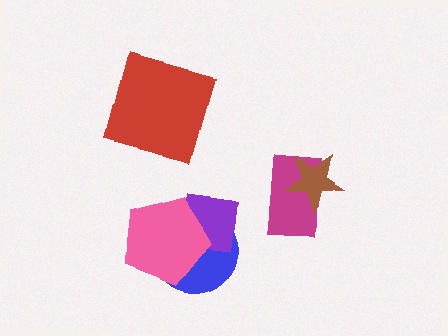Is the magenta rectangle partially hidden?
Yes, it is partially covered by another shape.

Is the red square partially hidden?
No, no other shape covers it.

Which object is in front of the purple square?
The pink pentagon is in front of the purple square.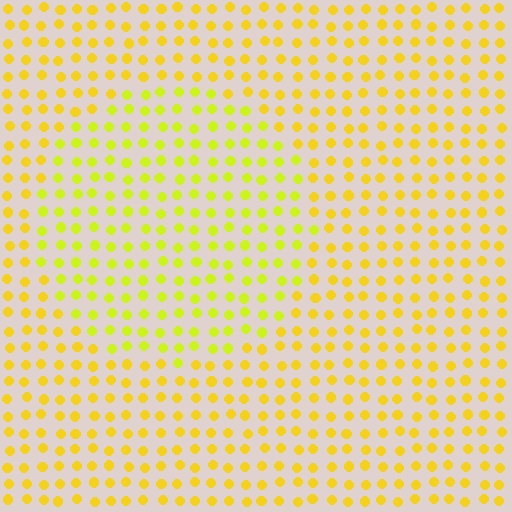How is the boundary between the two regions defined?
The boundary is defined purely by a slight shift in hue (about 21 degrees). Spacing, size, and orientation are identical on both sides.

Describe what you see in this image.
The image is filled with small yellow elements in a uniform arrangement. A circle-shaped region is visible where the elements are tinted to a slightly different hue, forming a subtle color boundary.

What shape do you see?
I see a circle.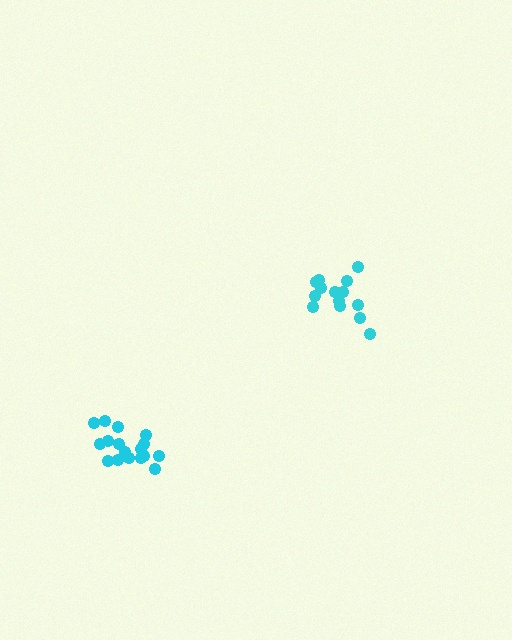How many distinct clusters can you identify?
There are 2 distinct clusters.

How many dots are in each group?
Group 1: 17 dots, Group 2: 14 dots (31 total).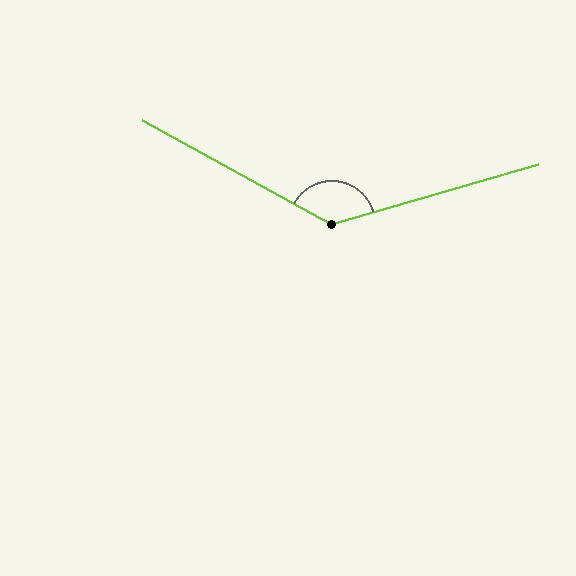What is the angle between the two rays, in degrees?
Approximately 135 degrees.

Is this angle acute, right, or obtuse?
It is obtuse.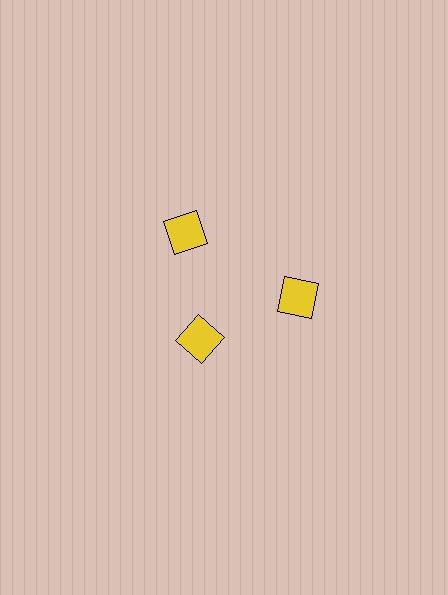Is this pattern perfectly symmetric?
No. The 3 yellow diamonds are arranged in a ring, but one element near the 7 o'clock position is pulled inward toward the center, breaking the 3-fold rotational symmetry.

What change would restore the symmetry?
The symmetry would be restored by moving it outward, back onto the ring so that all 3 diamonds sit at equal angles and equal distance from the center.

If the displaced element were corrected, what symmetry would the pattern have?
It would have 3-fold rotational symmetry — the pattern would map onto itself every 120 degrees.